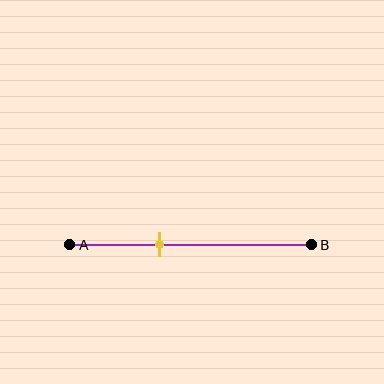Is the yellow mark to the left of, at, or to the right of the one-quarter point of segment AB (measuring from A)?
The yellow mark is to the right of the one-quarter point of segment AB.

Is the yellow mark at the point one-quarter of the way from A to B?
No, the mark is at about 35% from A, not at the 25% one-quarter point.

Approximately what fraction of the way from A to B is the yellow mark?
The yellow mark is approximately 35% of the way from A to B.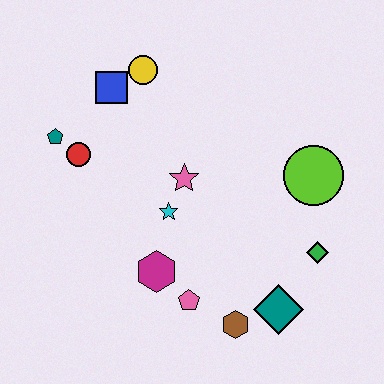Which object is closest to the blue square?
The yellow circle is closest to the blue square.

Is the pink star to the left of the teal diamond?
Yes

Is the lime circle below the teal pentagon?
Yes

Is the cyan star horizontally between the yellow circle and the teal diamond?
Yes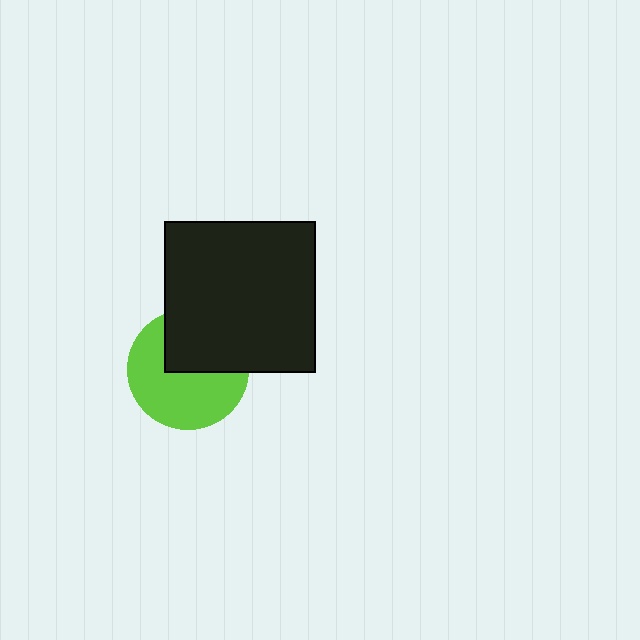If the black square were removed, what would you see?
You would see the complete lime circle.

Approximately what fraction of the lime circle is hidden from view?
Roughly 40% of the lime circle is hidden behind the black square.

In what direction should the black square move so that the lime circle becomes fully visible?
The black square should move up. That is the shortest direction to clear the overlap and leave the lime circle fully visible.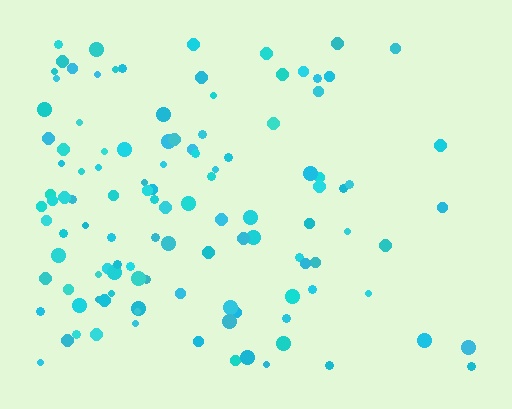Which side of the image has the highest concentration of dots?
The left.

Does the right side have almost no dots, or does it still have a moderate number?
Still a moderate number, just noticeably fewer than the left.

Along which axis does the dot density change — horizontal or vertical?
Horizontal.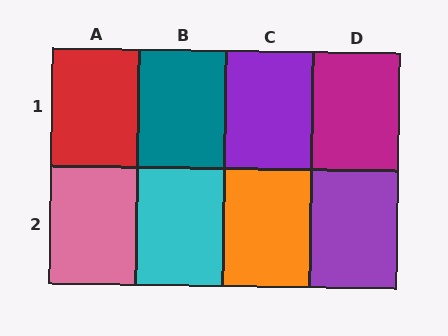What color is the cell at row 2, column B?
Cyan.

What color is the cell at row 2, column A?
Pink.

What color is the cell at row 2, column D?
Purple.